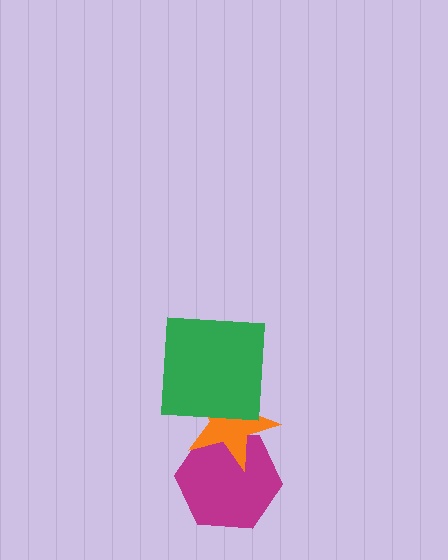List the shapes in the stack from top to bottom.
From top to bottom: the green square, the orange star, the magenta hexagon.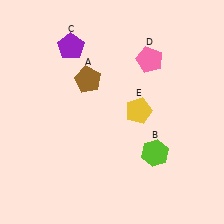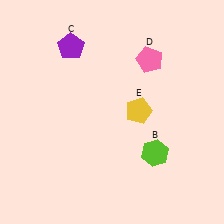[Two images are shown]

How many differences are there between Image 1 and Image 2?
There is 1 difference between the two images.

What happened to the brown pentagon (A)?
The brown pentagon (A) was removed in Image 2. It was in the top-left area of Image 1.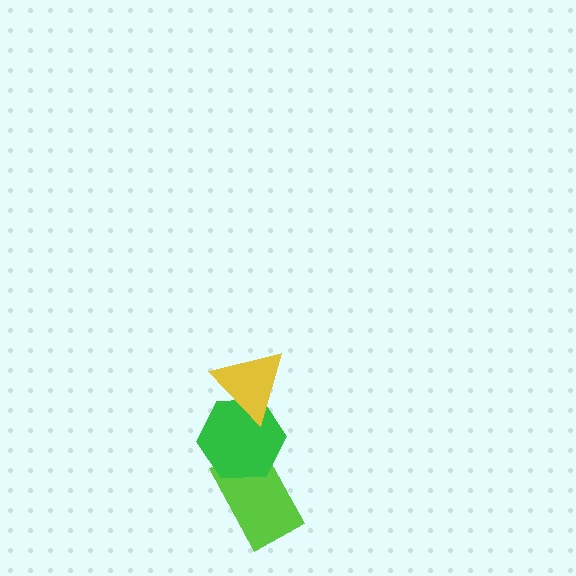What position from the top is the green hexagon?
The green hexagon is 2nd from the top.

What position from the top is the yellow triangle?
The yellow triangle is 1st from the top.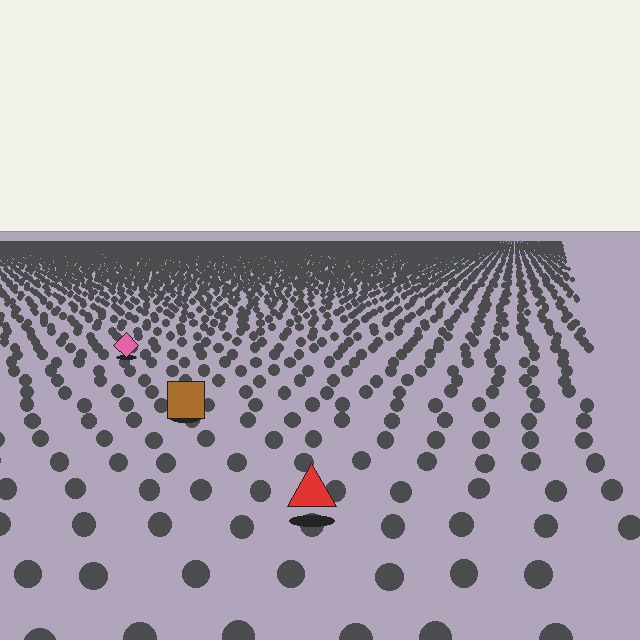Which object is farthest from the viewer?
The pink diamond is farthest from the viewer. It appears smaller and the ground texture around it is denser.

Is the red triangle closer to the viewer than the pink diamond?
Yes. The red triangle is closer — you can tell from the texture gradient: the ground texture is coarser near it.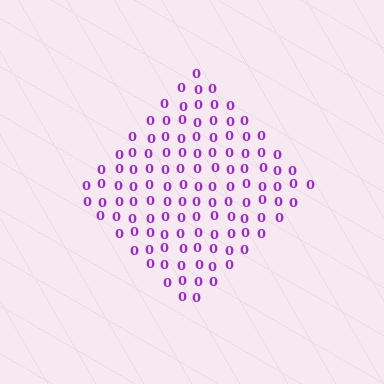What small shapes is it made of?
It is made of small digit 0's.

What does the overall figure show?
The overall figure shows a diamond.